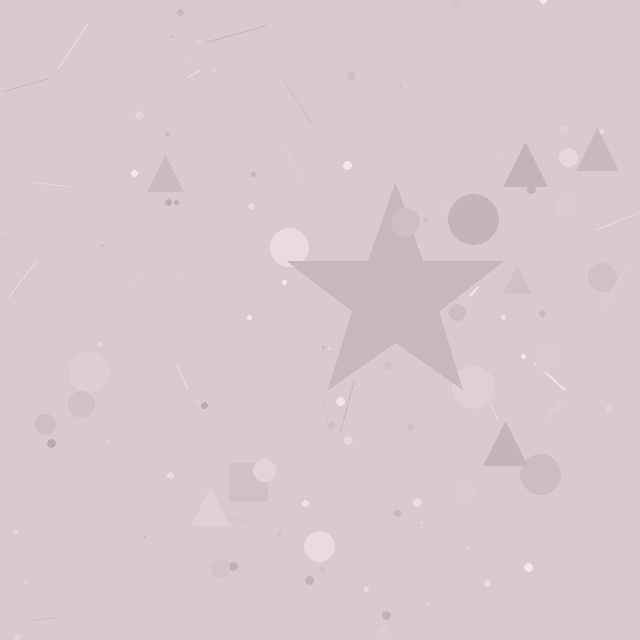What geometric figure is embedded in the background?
A star is embedded in the background.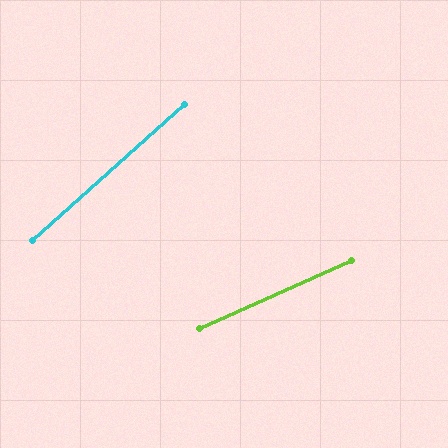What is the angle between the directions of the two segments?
Approximately 18 degrees.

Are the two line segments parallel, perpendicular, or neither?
Neither parallel nor perpendicular — they differ by about 18°.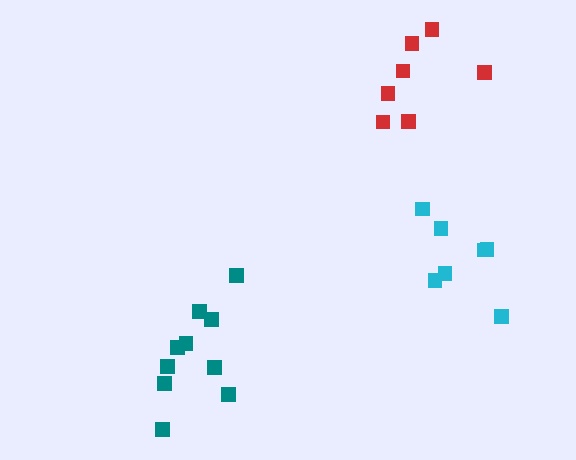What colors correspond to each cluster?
The clusters are colored: cyan, teal, red.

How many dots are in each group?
Group 1: 7 dots, Group 2: 10 dots, Group 3: 7 dots (24 total).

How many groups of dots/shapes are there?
There are 3 groups.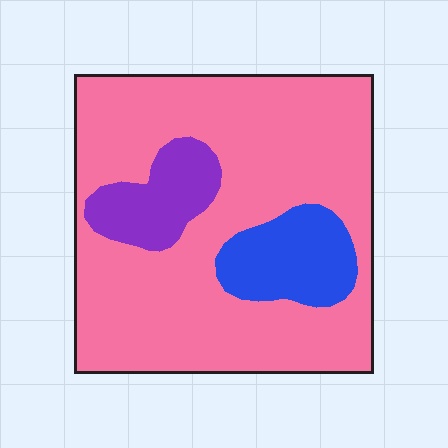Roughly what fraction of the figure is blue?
Blue takes up about one eighth (1/8) of the figure.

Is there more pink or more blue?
Pink.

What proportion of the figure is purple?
Purple covers 10% of the figure.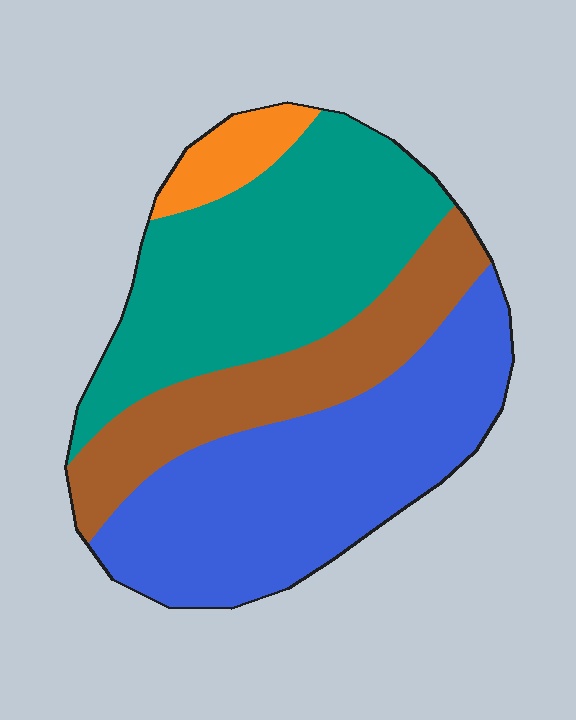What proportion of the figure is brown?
Brown takes up about one fifth (1/5) of the figure.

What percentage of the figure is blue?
Blue covers around 40% of the figure.